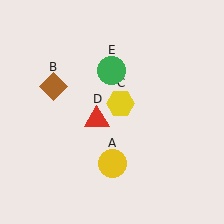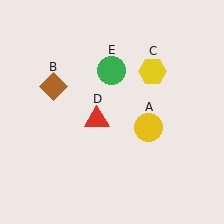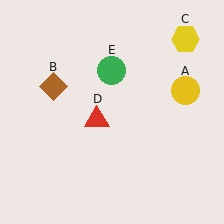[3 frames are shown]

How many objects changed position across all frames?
2 objects changed position: yellow circle (object A), yellow hexagon (object C).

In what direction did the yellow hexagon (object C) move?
The yellow hexagon (object C) moved up and to the right.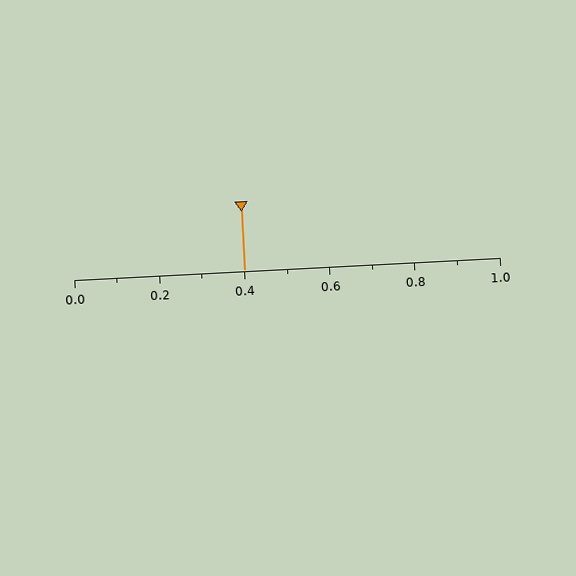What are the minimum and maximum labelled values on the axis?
The axis runs from 0.0 to 1.0.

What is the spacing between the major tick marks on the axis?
The major ticks are spaced 0.2 apart.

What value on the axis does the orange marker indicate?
The marker indicates approximately 0.4.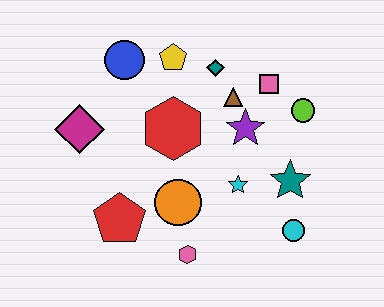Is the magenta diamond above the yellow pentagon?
No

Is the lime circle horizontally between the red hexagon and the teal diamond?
No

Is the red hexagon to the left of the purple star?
Yes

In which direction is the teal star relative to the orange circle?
The teal star is to the right of the orange circle.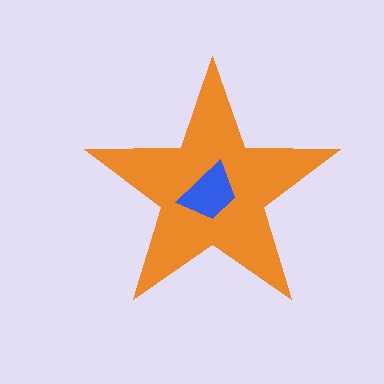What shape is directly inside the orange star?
The blue trapezoid.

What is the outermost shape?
The orange star.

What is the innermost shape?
The blue trapezoid.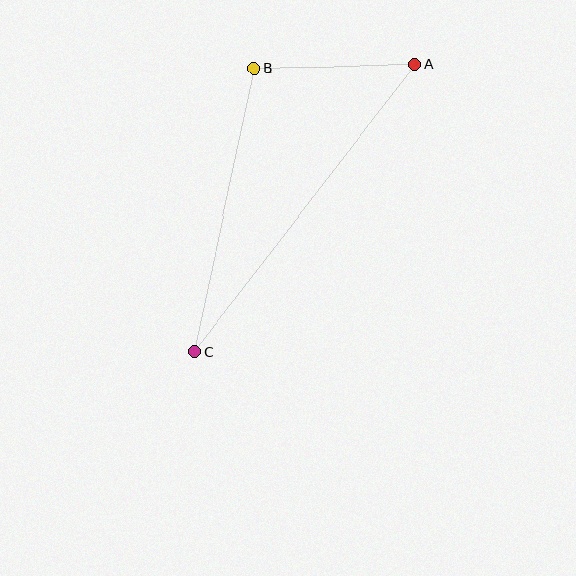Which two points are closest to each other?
Points A and B are closest to each other.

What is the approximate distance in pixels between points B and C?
The distance between B and C is approximately 289 pixels.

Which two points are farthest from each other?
Points A and C are farthest from each other.